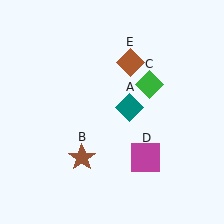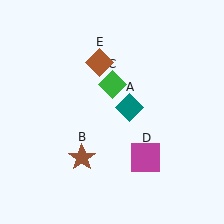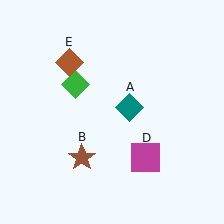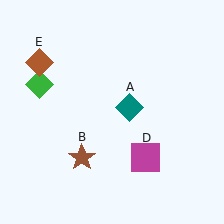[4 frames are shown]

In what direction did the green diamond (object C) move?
The green diamond (object C) moved left.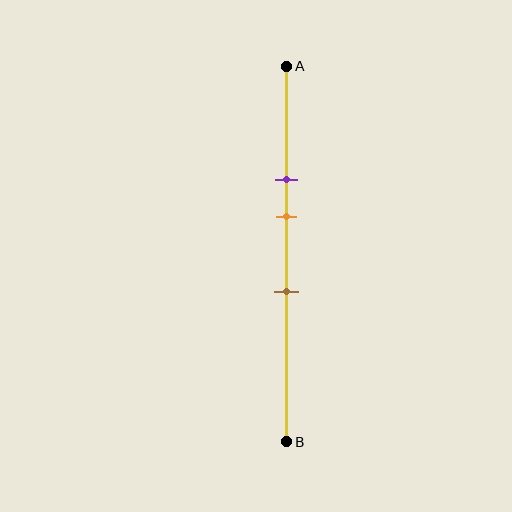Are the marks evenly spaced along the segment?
Yes, the marks are approximately evenly spaced.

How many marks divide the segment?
There are 3 marks dividing the segment.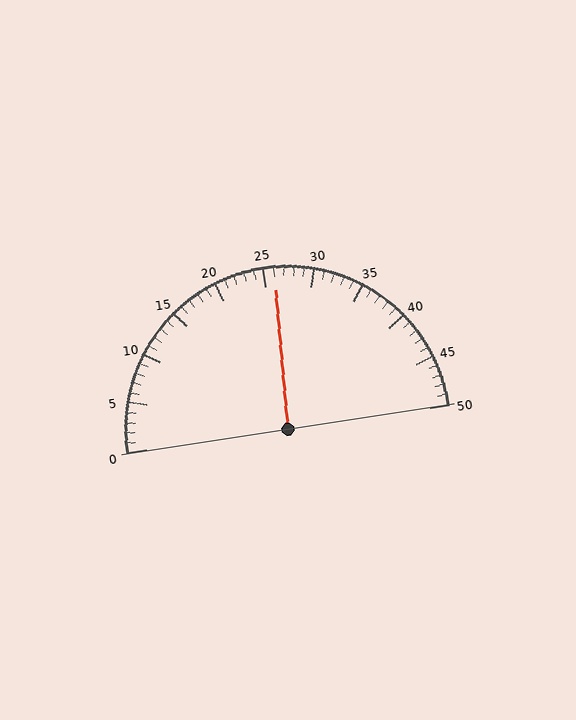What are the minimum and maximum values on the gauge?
The gauge ranges from 0 to 50.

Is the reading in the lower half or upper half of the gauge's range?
The reading is in the upper half of the range (0 to 50).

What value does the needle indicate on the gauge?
The needle indicates approximately 26.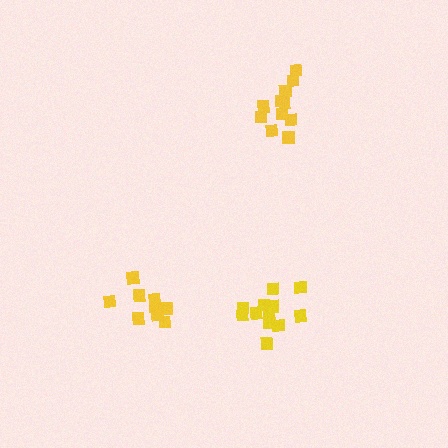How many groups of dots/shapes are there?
There are 3 groups.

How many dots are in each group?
Group 1: 11 dots, Group 2: 10 dots, Group 3: 12 dots (33 total).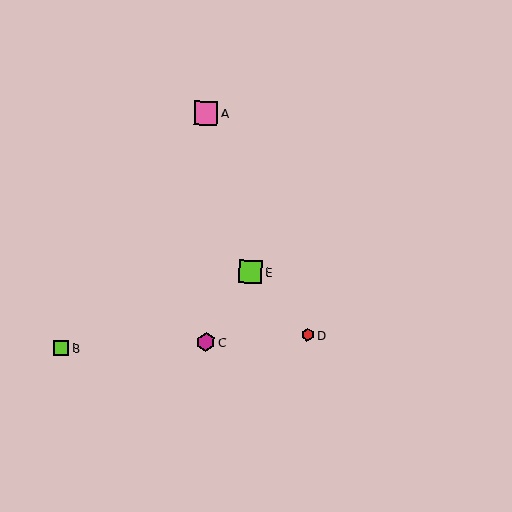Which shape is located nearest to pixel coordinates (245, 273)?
The lime square (labeled E) at (251, 272) is nearest to that location.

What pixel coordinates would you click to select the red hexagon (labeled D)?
Click at (308, 335) to select the red hexagon D.